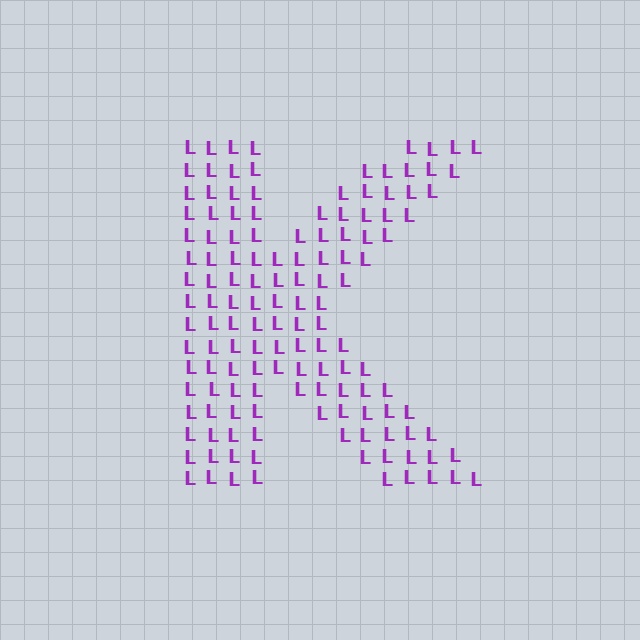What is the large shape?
The large shape is the letter K.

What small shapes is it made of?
It is made of small letter L's.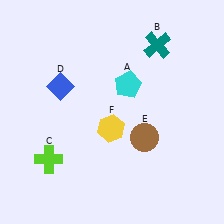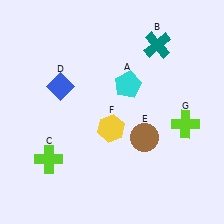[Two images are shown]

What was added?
A lime cross (G) was added in Image 2.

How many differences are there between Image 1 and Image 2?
There is 1 difference between the two images.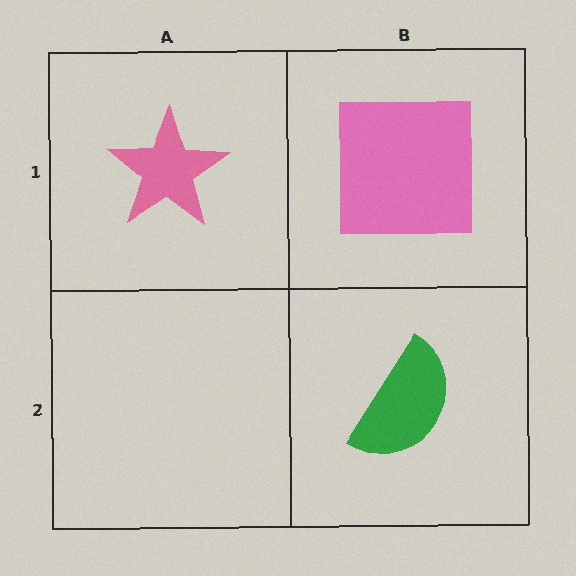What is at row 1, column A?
A pink star.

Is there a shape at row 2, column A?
No, that cell is empty.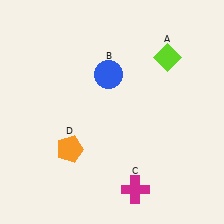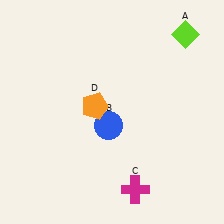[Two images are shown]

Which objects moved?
The objects that moved are: the lime diamond (A), the blue circle (B), the orange pentagon (D).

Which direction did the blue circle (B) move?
The blue circle (B) moved down.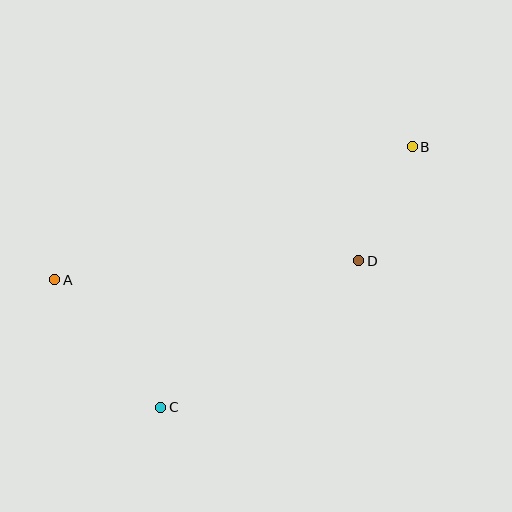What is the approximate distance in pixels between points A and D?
The distance between A and D is approximately 305 pixels.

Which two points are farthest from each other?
Points A and B are farthest from each other.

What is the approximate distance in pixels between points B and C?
The distance between B and C is approximately 362 pixels.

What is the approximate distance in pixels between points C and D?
The distance between C and D is approximately 246 pixels.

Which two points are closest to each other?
Points B and D are closest to each other.